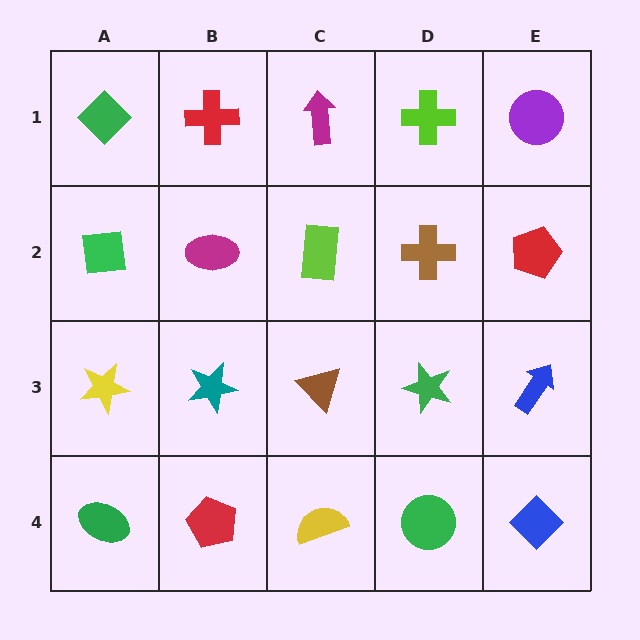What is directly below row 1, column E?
A red pentagon.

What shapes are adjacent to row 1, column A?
A green square (row 2, column A), a red cross (row 1, column B).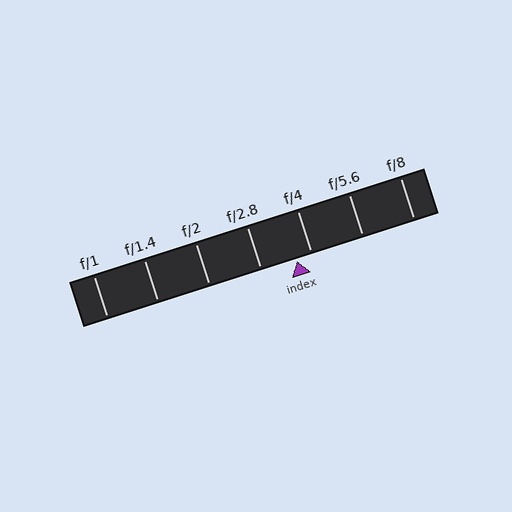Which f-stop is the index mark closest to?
The index mark is closest to f/4.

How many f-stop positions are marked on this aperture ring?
There are 7 f-stop positions marked.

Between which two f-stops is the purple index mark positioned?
The index mark is between f/2.8 and f/4.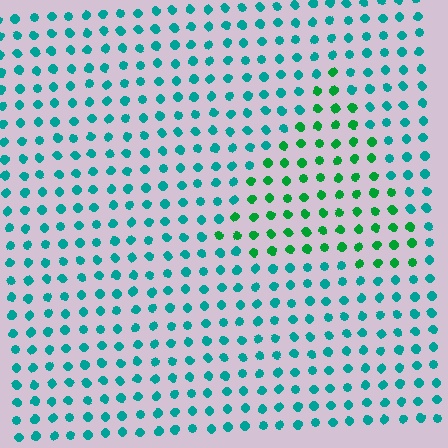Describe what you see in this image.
The image is filled with small teal elements in a uniform arrangement. A triangle-shaped region is visible where the elements are tinted to a slightly different hue, forming a subtle color boundary.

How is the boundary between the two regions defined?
The boundary is defined purely by a slight shift in hue (about 38 degrees). Spacing, size, and orientation are identical on both sides.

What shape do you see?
I see a triangle.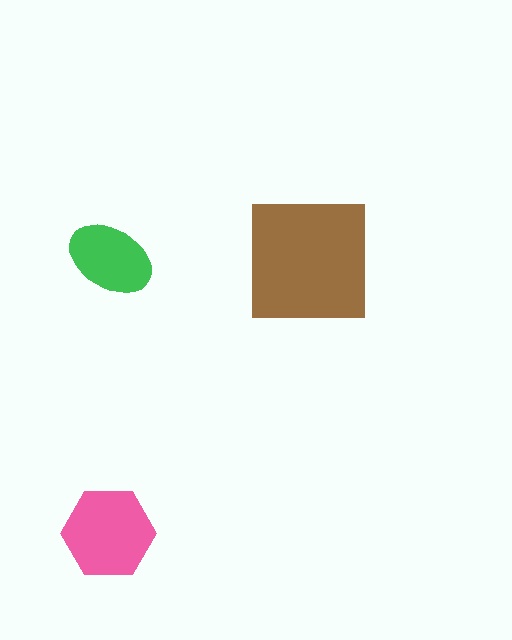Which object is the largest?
The brown square.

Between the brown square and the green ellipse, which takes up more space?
The brown square.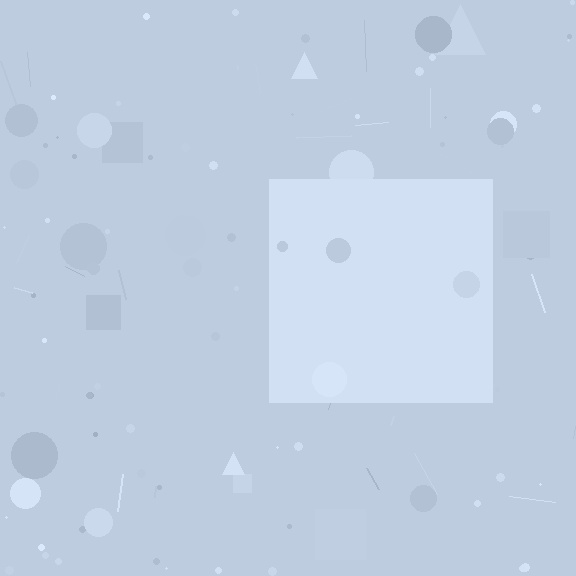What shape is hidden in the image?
A square is hidden in the image.